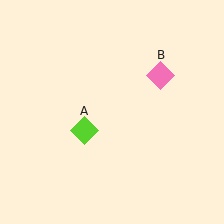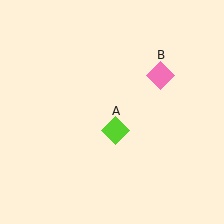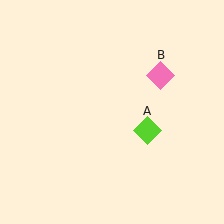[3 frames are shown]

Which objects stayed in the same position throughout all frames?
Pink diamond (object B) remained stationary.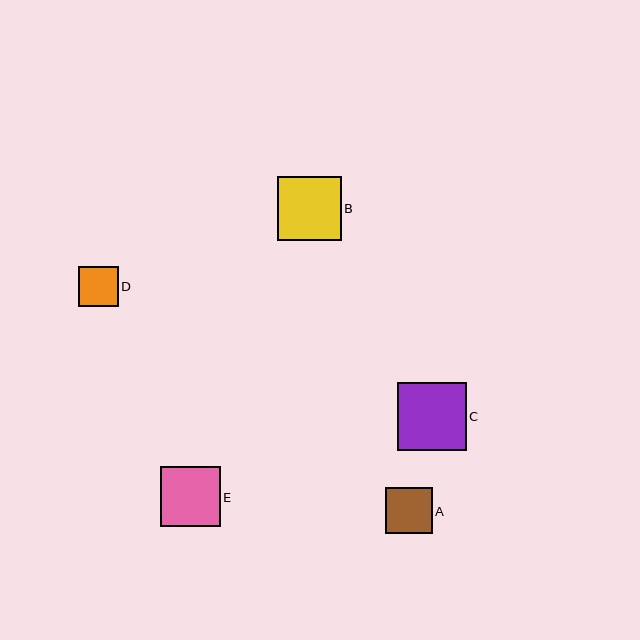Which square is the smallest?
Square D is the smallest with a size of approximately 40 pixels.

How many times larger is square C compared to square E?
Square C is approximately 1.1 times the size of square E.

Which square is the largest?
Square C is the largest with a size of approximately 68 pixels.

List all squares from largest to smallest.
From largest to smallest: C, B, E, A, D.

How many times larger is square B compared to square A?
Square B is approximately 1.4 times the size of square A.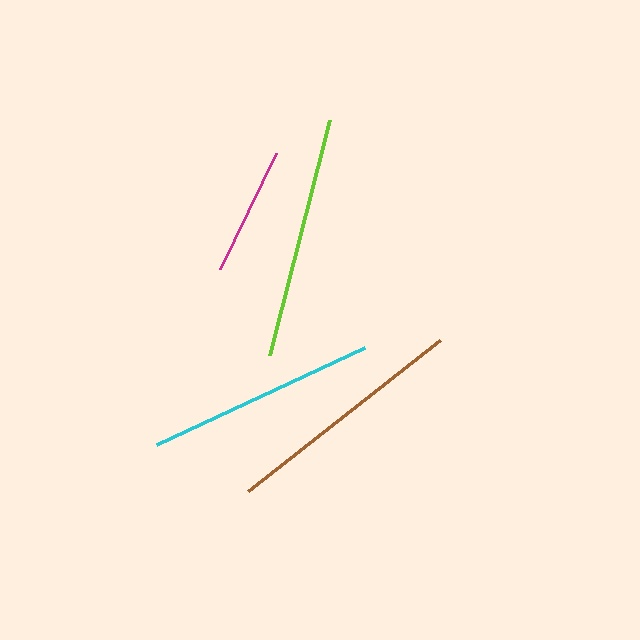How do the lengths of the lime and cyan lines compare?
The lime and cyan lines are approximately the same length.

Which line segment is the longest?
The brown line is the longest at approximately 245 pixels.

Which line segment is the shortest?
The magenta line is the shortest at approximately 129 pixels.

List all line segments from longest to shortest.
From longest to shortest: brown, lime, cyan, magenta.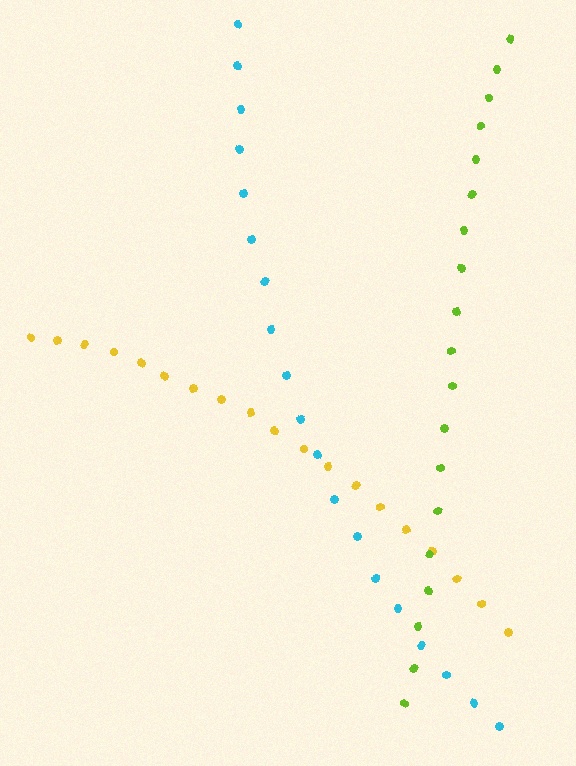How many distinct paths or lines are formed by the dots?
There are 3 distinct paths.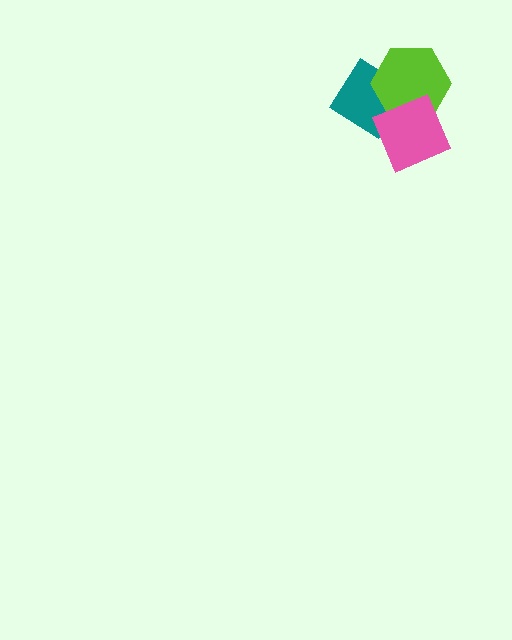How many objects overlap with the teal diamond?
2 objects overlap with the teal diamond.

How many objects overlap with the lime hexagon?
2 objects overlap with the lime hexagon.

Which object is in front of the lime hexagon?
The pink diamond is in front of the lime hexagon.